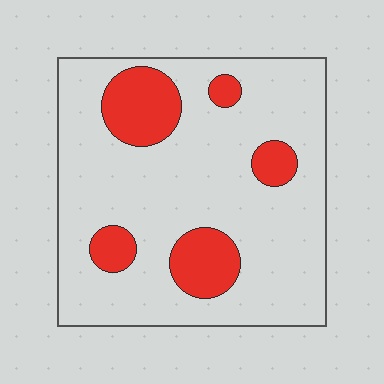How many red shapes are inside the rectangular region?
5.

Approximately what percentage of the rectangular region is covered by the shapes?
Approximately 20%.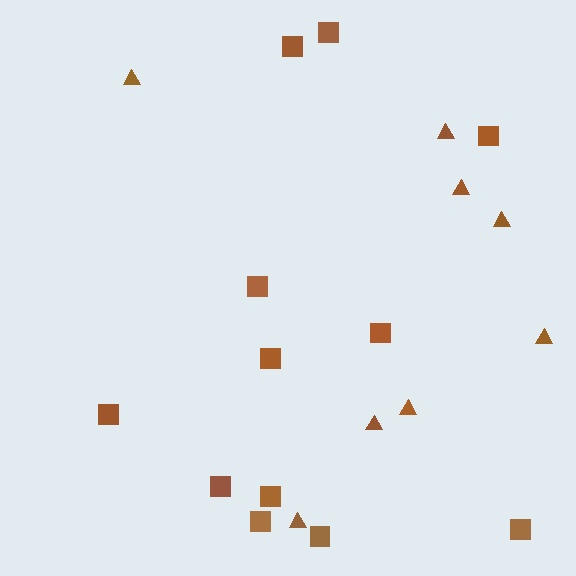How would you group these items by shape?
There are 2 groups: one group of triangles (8) and one group of squares (12).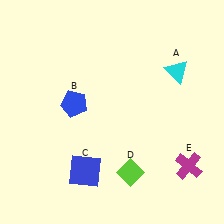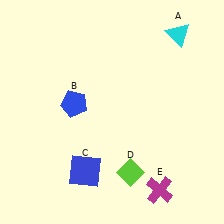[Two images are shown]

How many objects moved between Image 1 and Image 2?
2 objects moved between the two images.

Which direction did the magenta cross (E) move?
The magenta cross (E) moved left.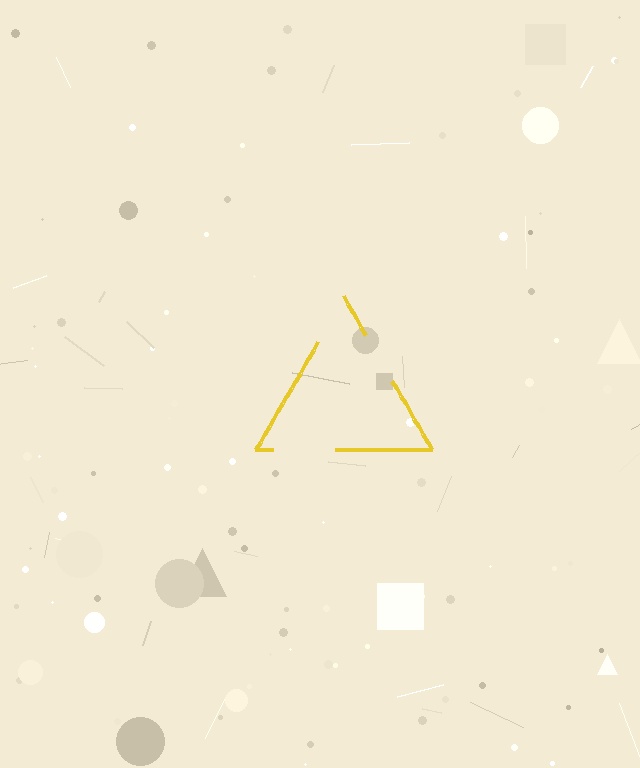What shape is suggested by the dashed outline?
The dashed outline suggests a triangle.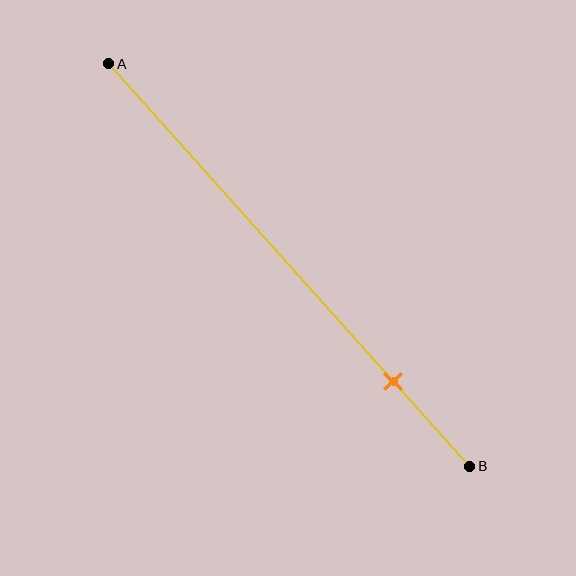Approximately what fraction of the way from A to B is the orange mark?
The orange mark is approximately 80% of the way from A to B.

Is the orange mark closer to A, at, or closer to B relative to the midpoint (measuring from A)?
The orange mark is closer to point B than the midpoint of segment AB.